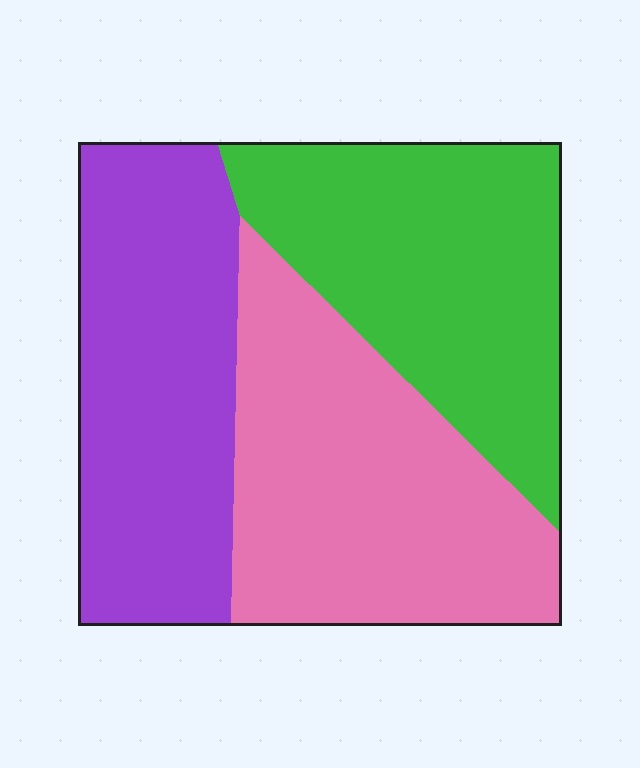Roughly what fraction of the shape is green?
Green takes up between a sixth and a third of the shape.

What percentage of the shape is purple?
Purple takes up about one third (1/3) of the shape.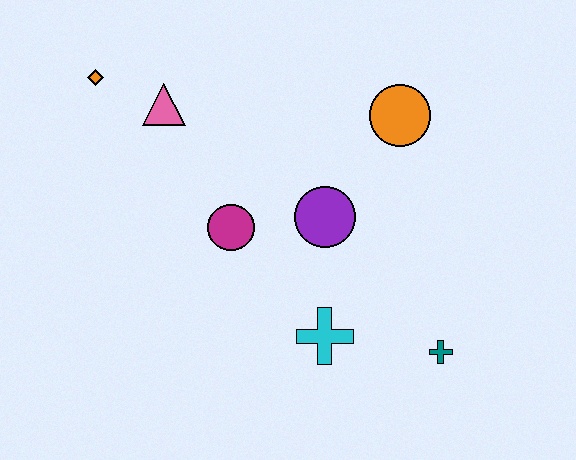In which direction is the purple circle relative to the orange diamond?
The purple circle is to the right of the orange diamond.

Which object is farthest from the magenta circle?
The teal cross is farthest from the magenta circle.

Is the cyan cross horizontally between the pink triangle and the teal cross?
Yes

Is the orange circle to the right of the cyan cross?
Yes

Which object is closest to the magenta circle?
The purple circle is closest to the magenta circle.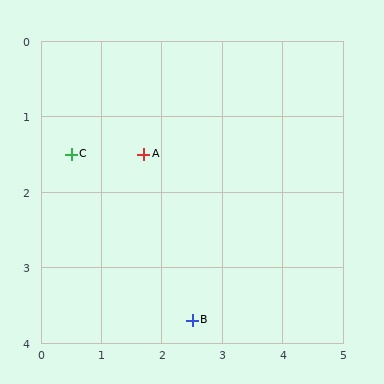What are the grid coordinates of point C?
Point C is at approximately (0.5, 1.5).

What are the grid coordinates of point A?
Point A is at approximately (1.7, 1.5).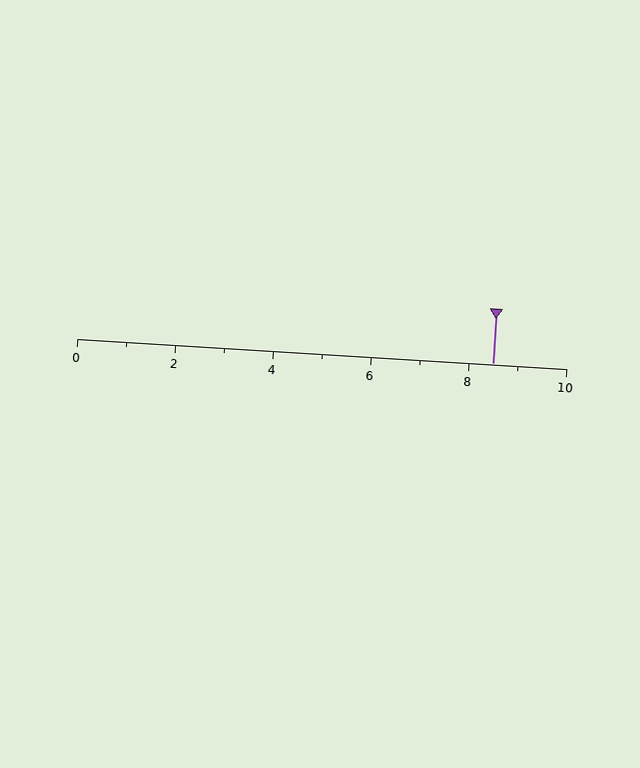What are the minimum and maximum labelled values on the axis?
The axis runs from 0 to 10.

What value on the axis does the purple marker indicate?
The marker indicates approximately 8.5.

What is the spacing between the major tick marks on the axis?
The major ticks are spaced 2 apart.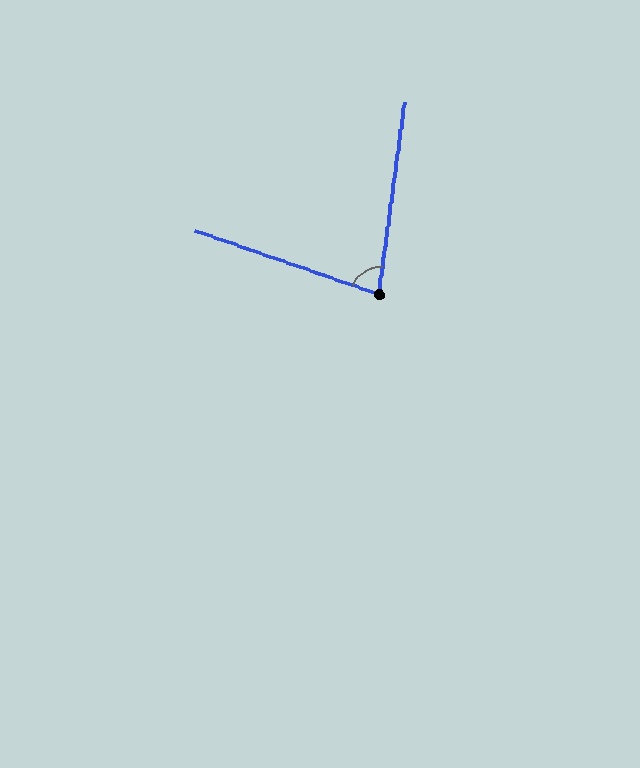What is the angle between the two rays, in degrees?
Approximately 78 degrees.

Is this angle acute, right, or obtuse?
It is acute.